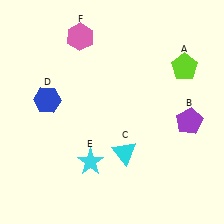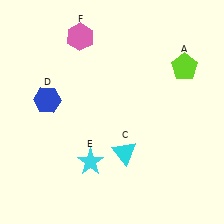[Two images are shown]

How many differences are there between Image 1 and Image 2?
There is 1 difference between the two images.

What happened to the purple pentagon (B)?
The purple pentagon (B) was removed in Image 2. It was in the bottom-right area of Image 1.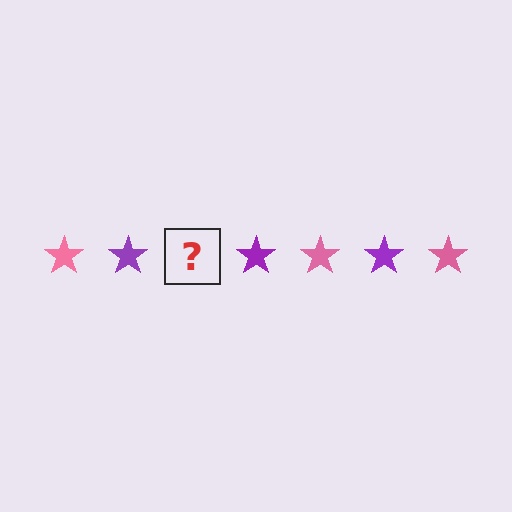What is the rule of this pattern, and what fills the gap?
The rule is that the pattern cycles through pink, purple stars. The gap should be filled with a pink star.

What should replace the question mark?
The question mark should be replaced with a pink star.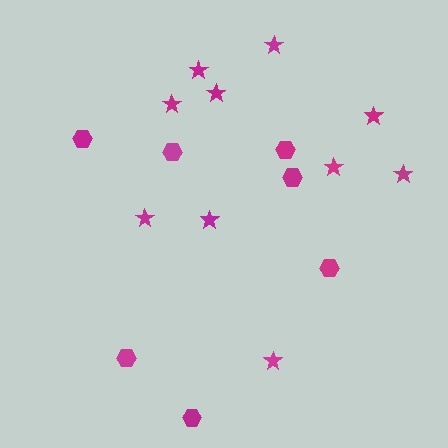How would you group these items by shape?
There are 2 groups: one group of hexagons (7) and one group of stars (10).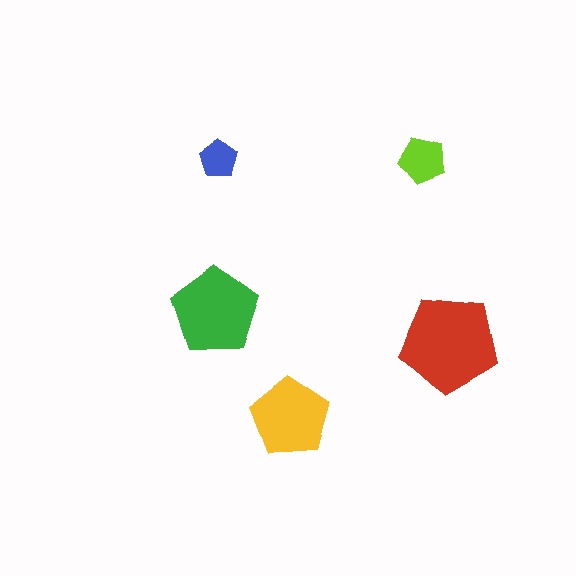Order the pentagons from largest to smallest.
the red one, the green one, the yellow one, the lime one, the blue one.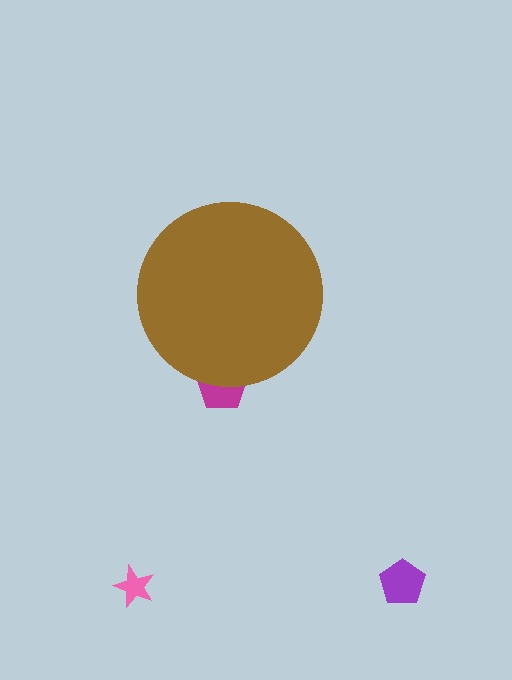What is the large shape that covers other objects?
A brown circle.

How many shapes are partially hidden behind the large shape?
1 shape is partially hidden.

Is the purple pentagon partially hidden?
No, the purple pentagon is fully visible.